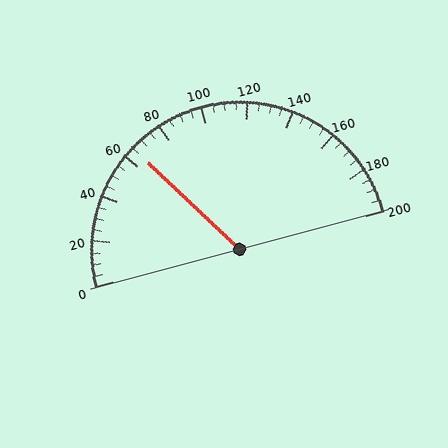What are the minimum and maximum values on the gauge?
The gauge ranges from 0 to 200.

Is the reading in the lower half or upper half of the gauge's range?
The reading is in the lower half of the range (0 to 200).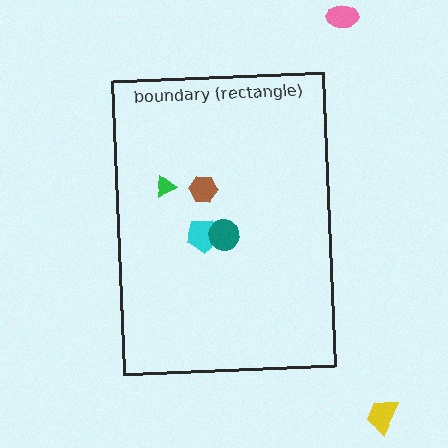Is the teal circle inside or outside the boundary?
Inside.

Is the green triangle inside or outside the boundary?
Inside.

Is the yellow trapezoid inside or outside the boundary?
Outside.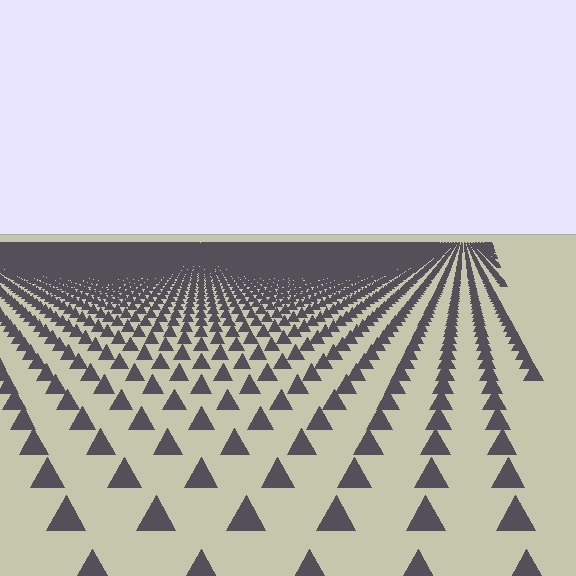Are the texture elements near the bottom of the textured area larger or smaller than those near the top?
Larger. Near the bottom, elements are closer to the viewer and appear at a bigger on-screen size.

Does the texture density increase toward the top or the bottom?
Density increases toward the top.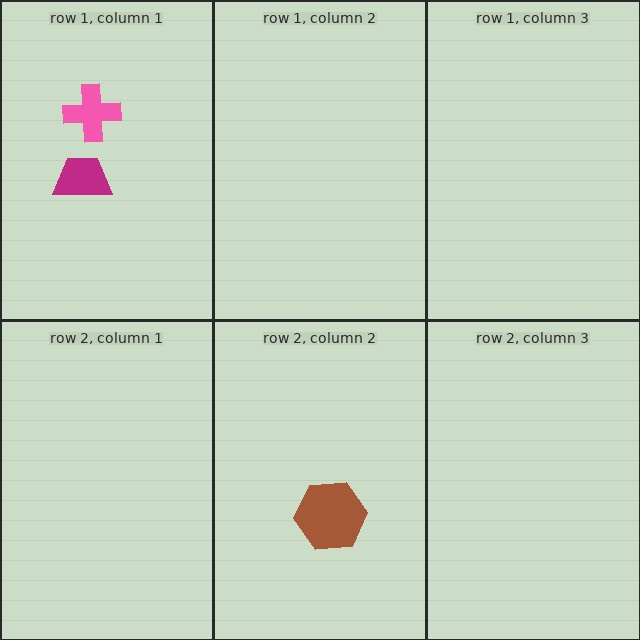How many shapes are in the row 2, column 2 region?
1.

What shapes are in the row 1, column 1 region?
The magenta trapezoid, the pink cross.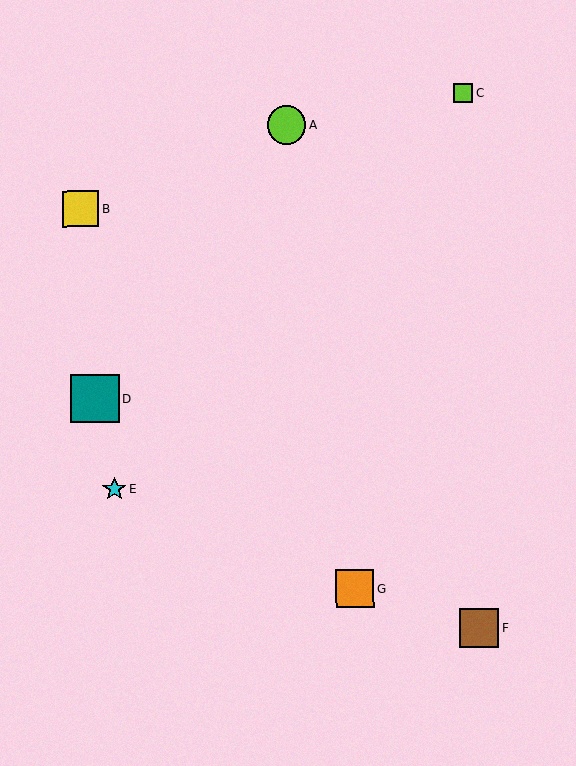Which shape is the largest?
The teal square (labeled D) is the largest.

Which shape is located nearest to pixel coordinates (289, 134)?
The lime circle (labeled A) at (287, 125) is nearest to that location.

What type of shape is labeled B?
Shape B is a yellow square.